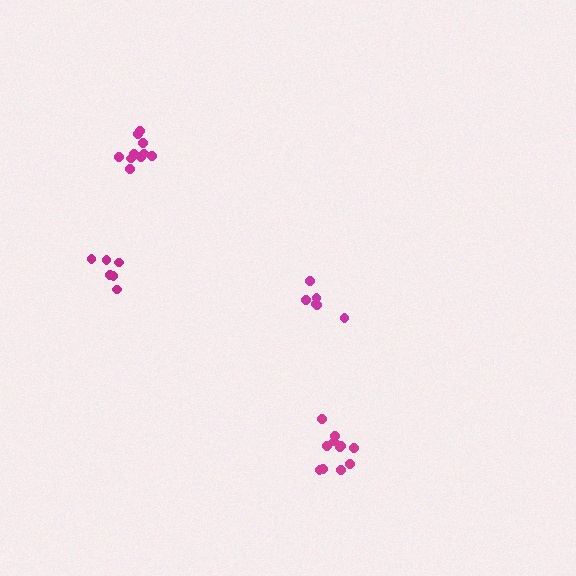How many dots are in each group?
Group 1: 11 dots, Group 2: 6 dots, Group 3: 6 dots, Group 4: 10 dots (33 total).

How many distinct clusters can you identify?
There are 4 distinct clusters.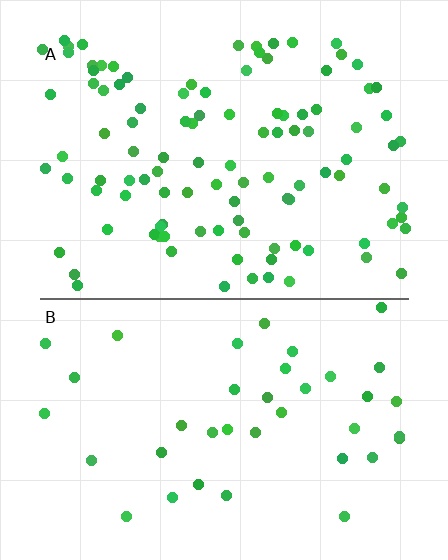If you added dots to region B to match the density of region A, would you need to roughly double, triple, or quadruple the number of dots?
Approximately triple.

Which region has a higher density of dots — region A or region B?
A (the top).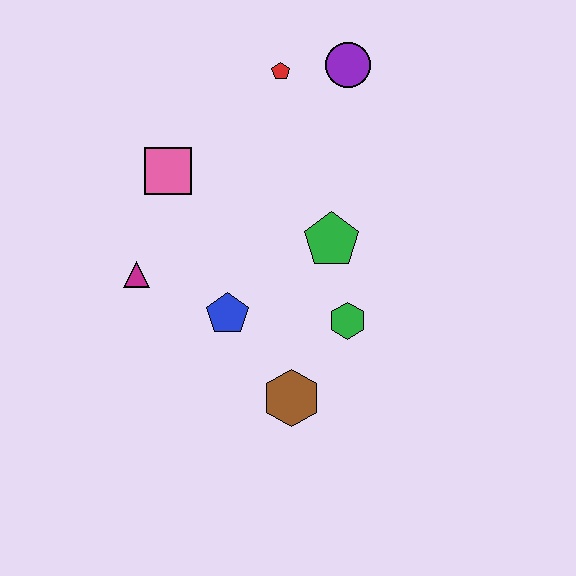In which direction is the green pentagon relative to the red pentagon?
The green pentagon is below the red pentagon.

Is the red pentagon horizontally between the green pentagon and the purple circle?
No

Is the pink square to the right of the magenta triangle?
Yes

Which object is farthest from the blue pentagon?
The purple circle is farthest from the blue pentagon.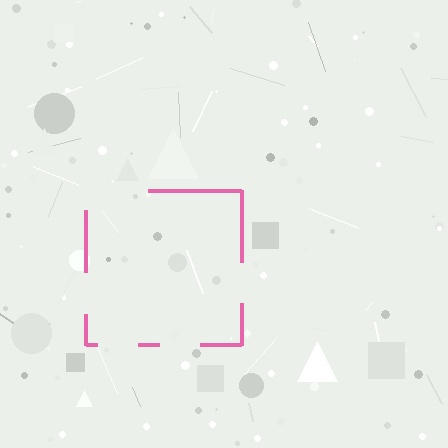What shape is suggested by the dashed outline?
The dashed outline suggests a square.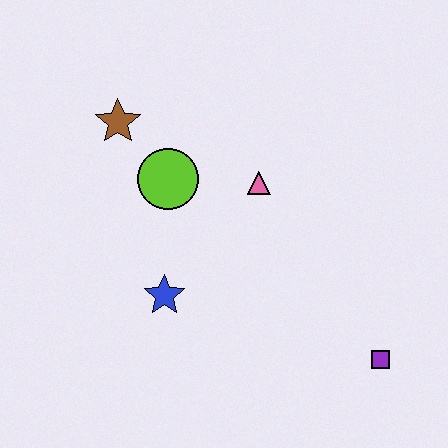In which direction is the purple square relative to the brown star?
The purple square is to the right of the brown star.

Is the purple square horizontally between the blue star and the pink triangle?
No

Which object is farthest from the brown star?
The purple square is farthest from the brown star.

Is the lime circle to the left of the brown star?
No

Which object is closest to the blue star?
The lime circle is closest to the blue star.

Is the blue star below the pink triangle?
Yes